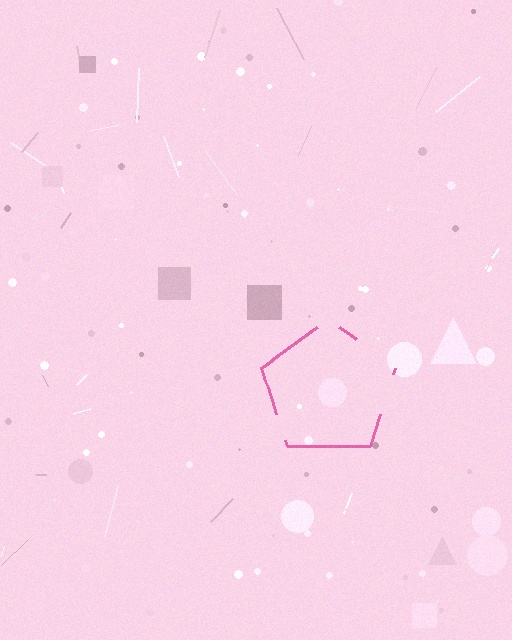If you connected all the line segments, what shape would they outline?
They would outline a pentagon.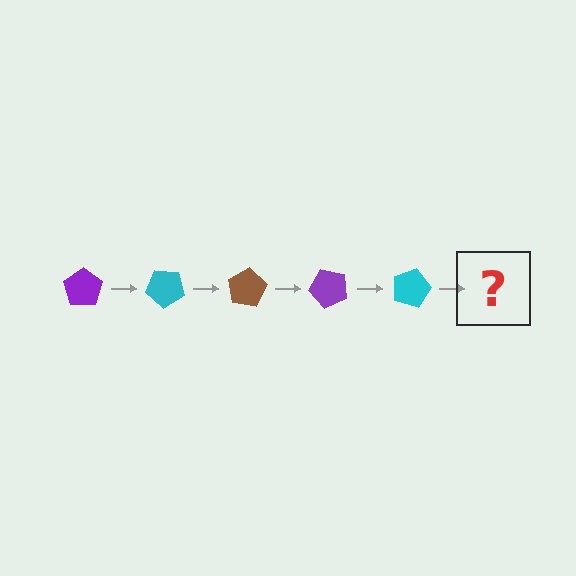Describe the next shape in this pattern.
It should be a brown pentagon, rotated 200 degrees from the start.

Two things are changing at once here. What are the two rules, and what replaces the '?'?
The two rules are that it rotates 40 degrees each step and the color cycles through purple, cyan, and brown. The '?' should be a brown pentagon, rotated 200 degrees from the start.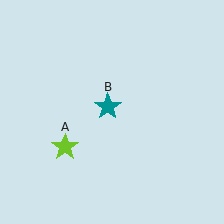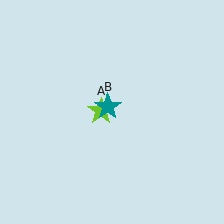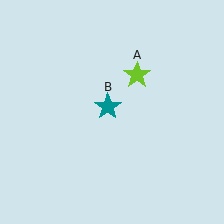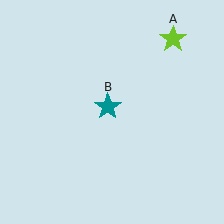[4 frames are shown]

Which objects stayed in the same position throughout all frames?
Teal star (object B) remained stationary.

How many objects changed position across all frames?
1 object changed position: lime star (object A).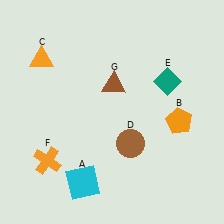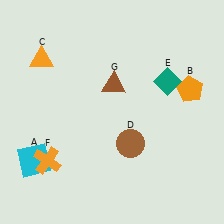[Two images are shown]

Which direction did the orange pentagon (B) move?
The orange pentagon (B) moved up.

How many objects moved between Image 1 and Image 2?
2 objects moved between the two images.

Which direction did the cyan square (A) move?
The cyan square (A) moved left.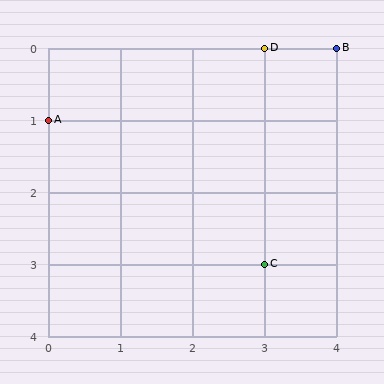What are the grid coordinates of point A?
Point A is at grid coordinates (0, 1).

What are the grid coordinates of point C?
Point C is at grid coordinates (3, 3).